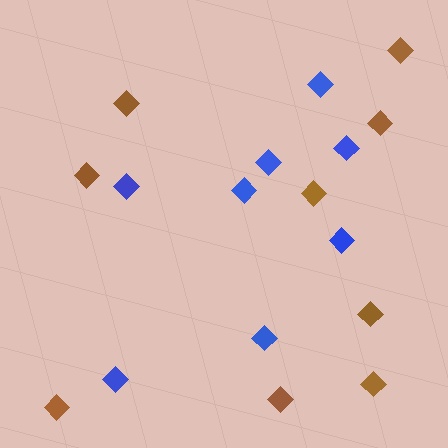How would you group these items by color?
There are 2 groups: one group of brown diamonds (9) and one group of blue diamonds (8).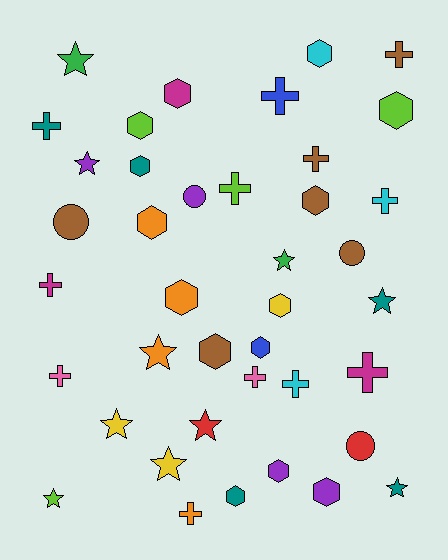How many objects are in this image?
There are 40 objects.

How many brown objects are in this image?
There are 6 brown objects.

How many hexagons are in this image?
There are 14 hexagons.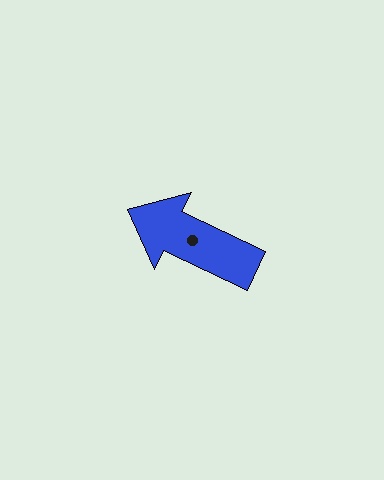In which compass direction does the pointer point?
Northwest.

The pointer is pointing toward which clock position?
Roughly 10 o'clock.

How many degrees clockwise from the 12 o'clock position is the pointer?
Approximately 295 degrees.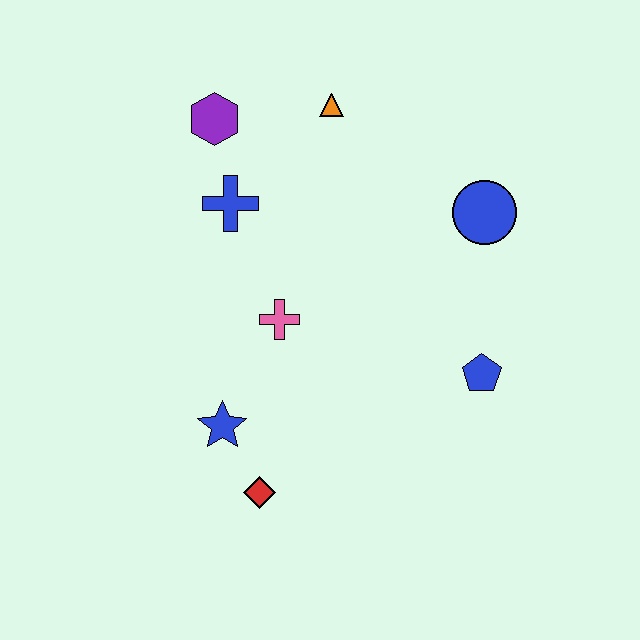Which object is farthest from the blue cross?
The blue pentagon is farthest from the blue cross.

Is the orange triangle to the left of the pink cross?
No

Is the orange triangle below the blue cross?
No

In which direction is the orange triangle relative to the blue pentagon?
The orange triangle is above the blue pentagon.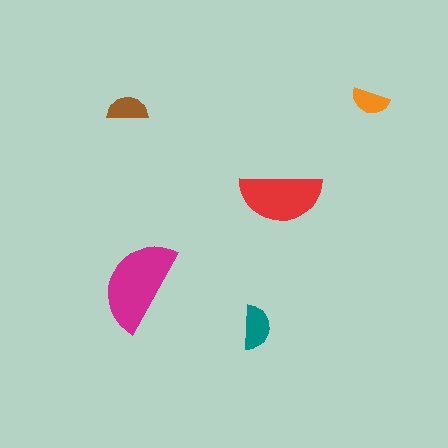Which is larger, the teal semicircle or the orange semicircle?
The teal one.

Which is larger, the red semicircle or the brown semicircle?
The red one.